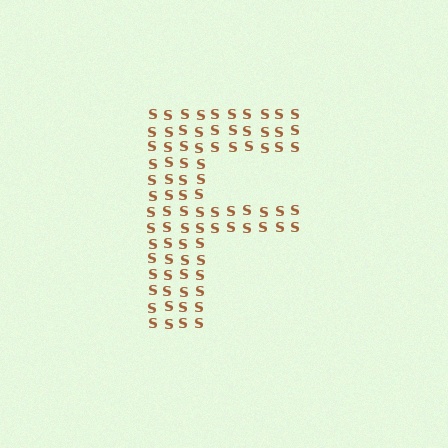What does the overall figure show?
The overall figure shows the letter F.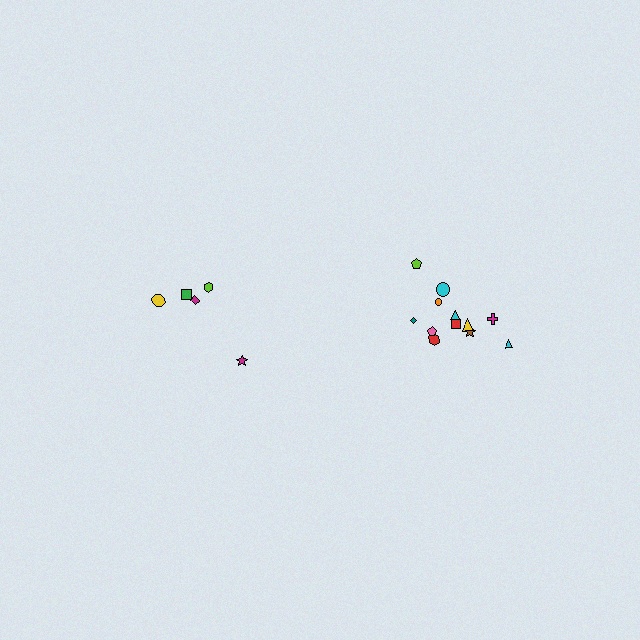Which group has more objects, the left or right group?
The right group.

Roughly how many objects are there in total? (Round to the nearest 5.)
Roughly 15 objects in total.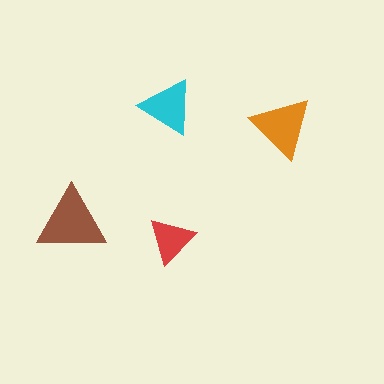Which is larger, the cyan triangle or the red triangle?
The cyan one.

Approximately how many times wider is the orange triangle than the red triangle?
About 1.5 times wider.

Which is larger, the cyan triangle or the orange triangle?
The orange one.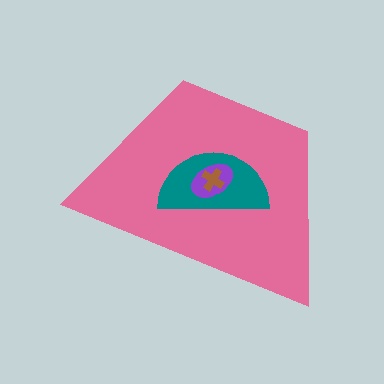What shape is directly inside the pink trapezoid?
The teal semicircle.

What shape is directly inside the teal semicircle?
The purple ellipse.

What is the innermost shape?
The brown cross.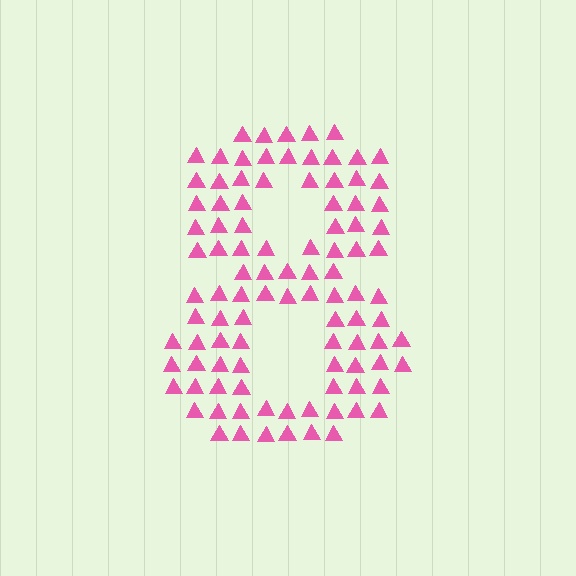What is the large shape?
The large shape is the digit 8.